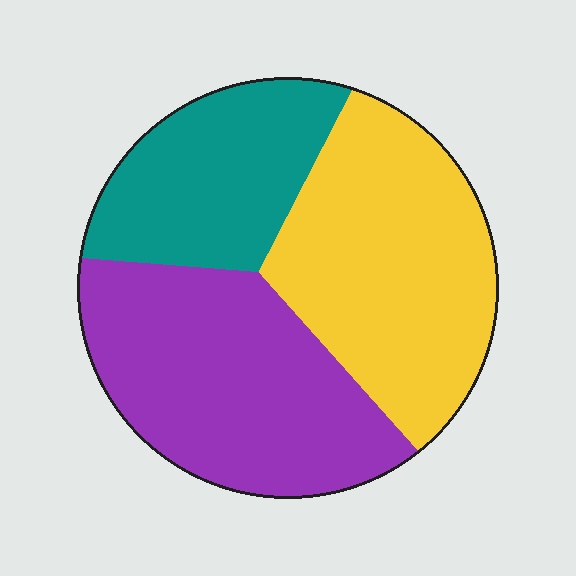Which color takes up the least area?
Teal, at roughly 25%.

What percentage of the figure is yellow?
Yellow covers around 40% of the figure.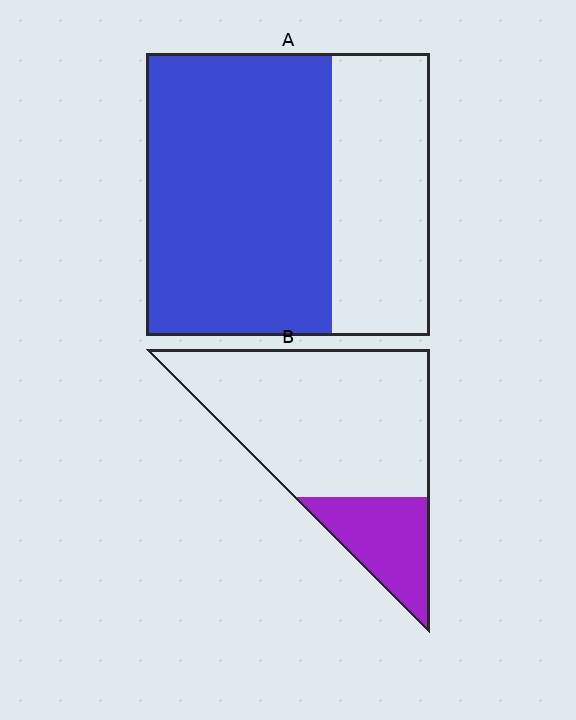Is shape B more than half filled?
No.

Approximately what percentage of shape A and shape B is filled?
A is approximately 65% and B is approximately 25%.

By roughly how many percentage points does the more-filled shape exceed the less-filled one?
By roughly 40 percentage points (A over B).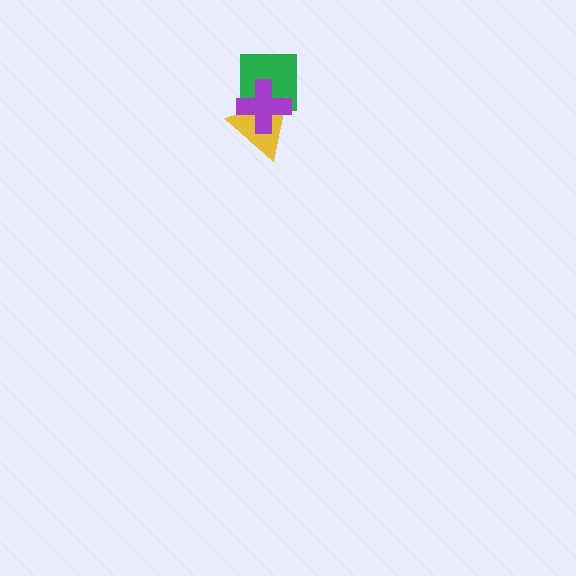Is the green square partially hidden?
Yes, it is partially covered by another shape.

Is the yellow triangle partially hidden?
Yes, it is partially covered by another shape.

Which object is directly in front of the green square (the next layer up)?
The yellow triangle is directly in front of the green square.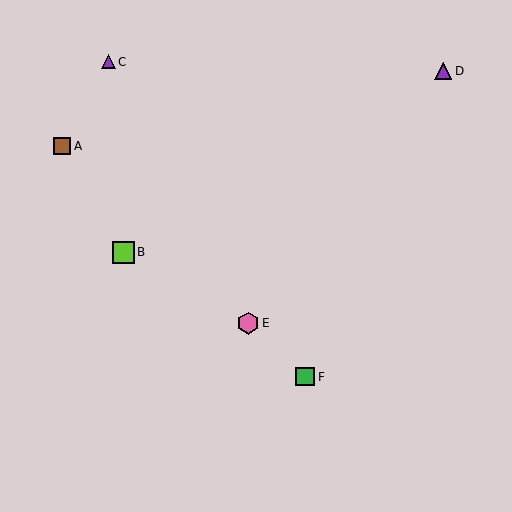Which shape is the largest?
The pink hexagon (labeled E) is the largest.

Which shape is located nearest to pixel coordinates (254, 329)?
The pink hexagon (labeled E) at (248, 323) is nearest to that location.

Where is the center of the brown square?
The center of the brown square is at (62, 146).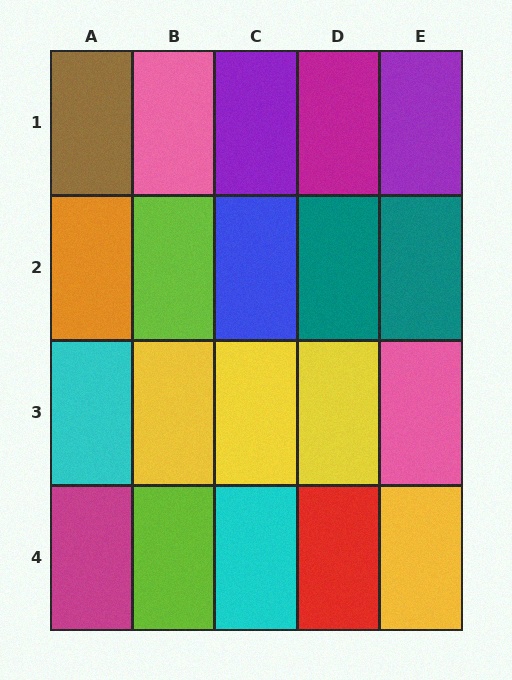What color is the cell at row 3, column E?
Pink.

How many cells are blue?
1 cell is blue.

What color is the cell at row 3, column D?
Yellow.